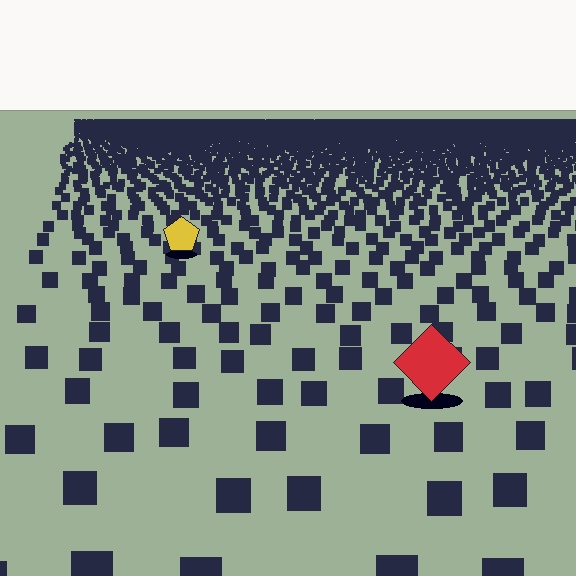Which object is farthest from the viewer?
The yellow pentagon is farthest from the viewer. It appears smaller and the ground texture around it is denser.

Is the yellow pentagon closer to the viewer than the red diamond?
No. The red diamond is closer — you can tell from the texture gradient: the ground texture is coarser near it.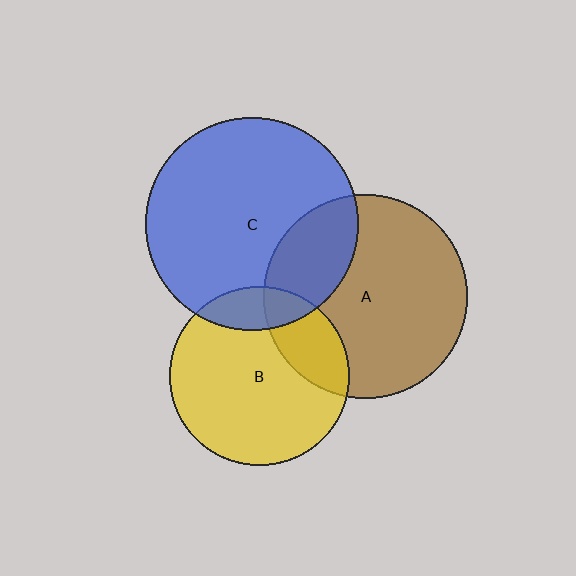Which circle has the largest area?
Circle C (blue).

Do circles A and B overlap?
Yes.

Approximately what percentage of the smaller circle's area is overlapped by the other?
Approximately 20%.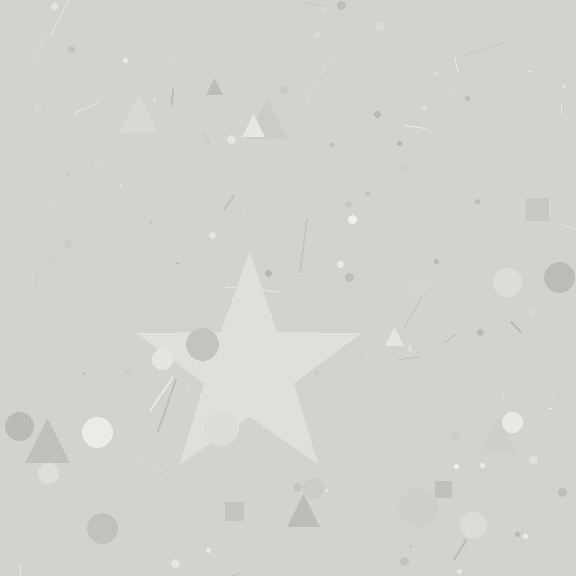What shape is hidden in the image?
A star is hidden in the image.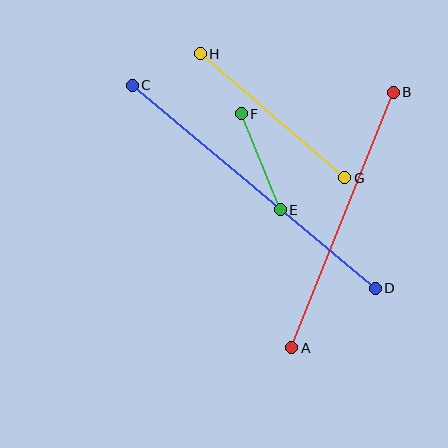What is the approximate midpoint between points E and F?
The midpoint is at approximately (261, 162) pixels.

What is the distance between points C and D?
The distance is approximately 317 pixels.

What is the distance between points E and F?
The distance is approximately 104 pixels.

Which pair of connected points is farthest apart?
Points C and D are farthest apart.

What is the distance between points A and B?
The distance is approximately 275 pixels.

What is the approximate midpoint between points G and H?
The midpoint is at approximately (273, 116) pixels.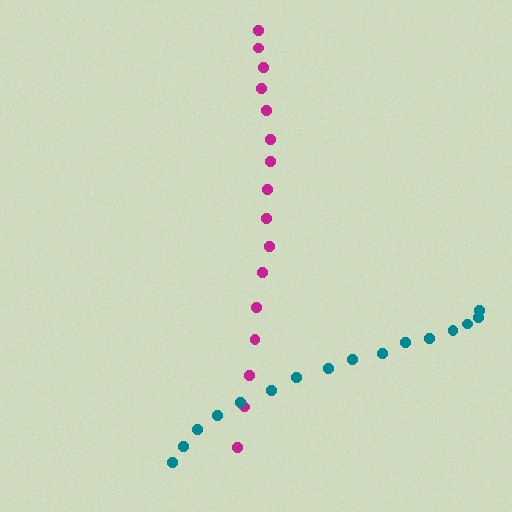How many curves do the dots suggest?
There are 2 distinct paths.